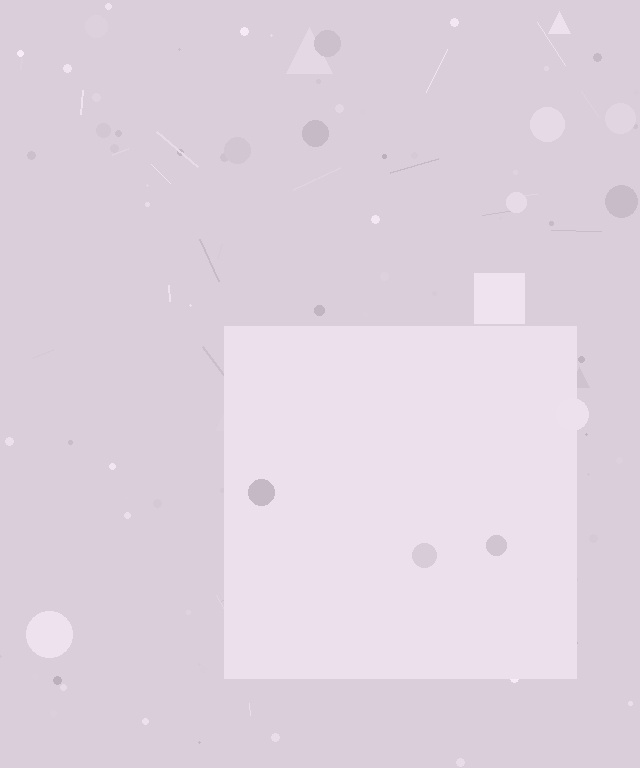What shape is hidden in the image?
A square is hidden in the image.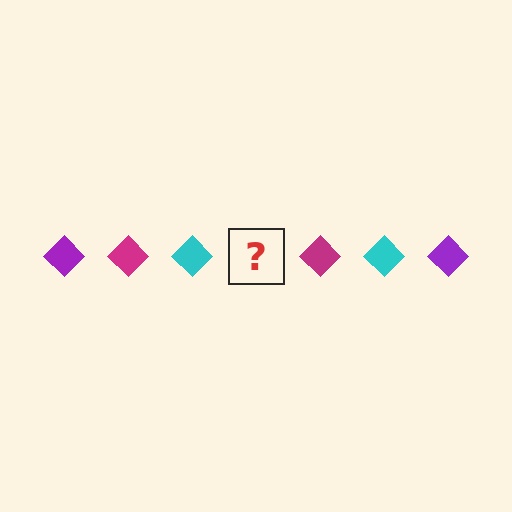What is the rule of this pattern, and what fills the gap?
The rule is that the pattern cycles through purple, magenta, cyan diamonds. The gap should be filled with a purple diamond.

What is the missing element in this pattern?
The missing element is a purple diamond.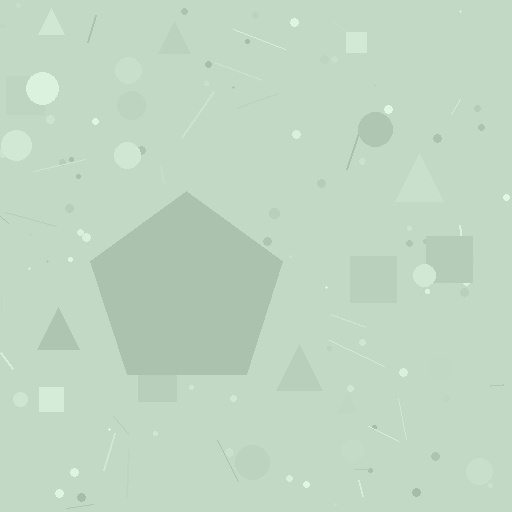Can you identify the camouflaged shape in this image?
The camouflaged shape is a pentagon.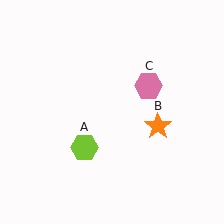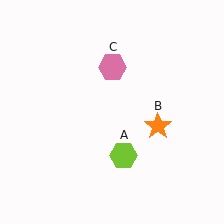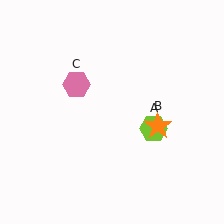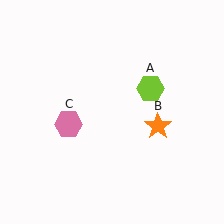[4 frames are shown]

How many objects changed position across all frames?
2 objects changed position: lime hexagon (object A), pink hexagon (object C).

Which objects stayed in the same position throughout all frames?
Orange star (object B) remained stationary.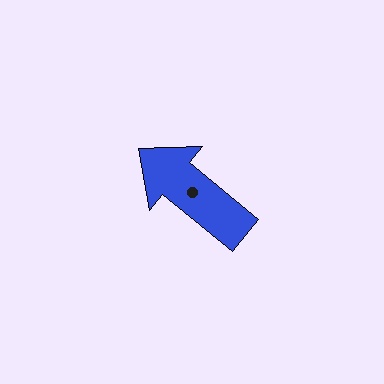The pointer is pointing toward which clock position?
Roughly 10 o'clock.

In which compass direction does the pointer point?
Northwest.